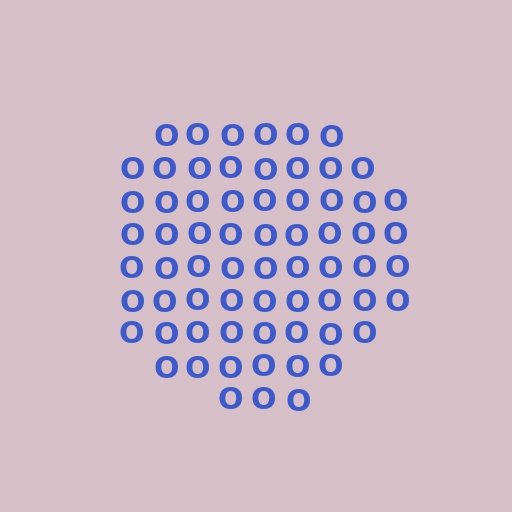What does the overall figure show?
The overall figure shows a circle.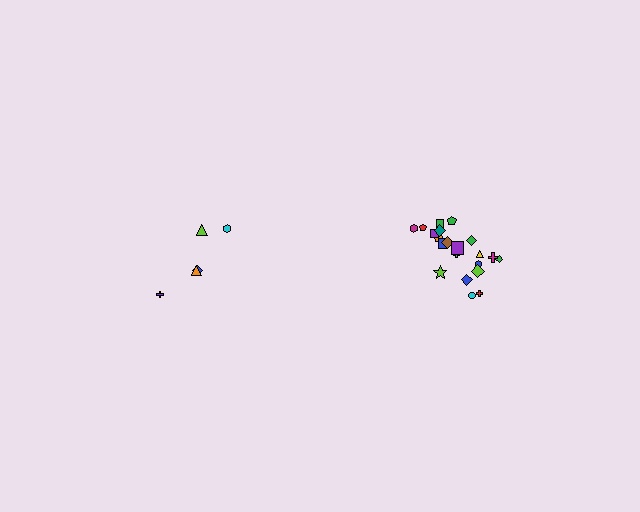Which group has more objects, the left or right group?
The right group.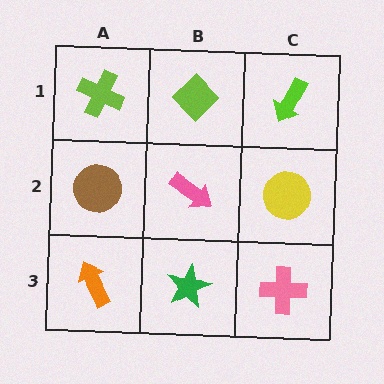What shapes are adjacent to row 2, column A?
A lime cross (row 1, column A), an orange arrow (row 3, column A), a pink arrow (row 2, column B).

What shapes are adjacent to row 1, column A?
A brown circle (row 2, column A), a lime diamond (row 1, column B).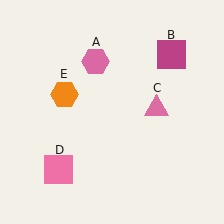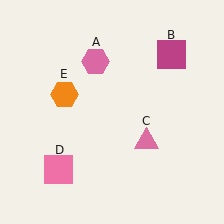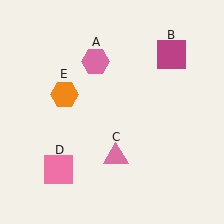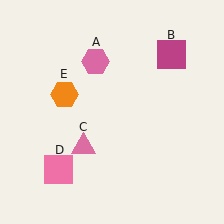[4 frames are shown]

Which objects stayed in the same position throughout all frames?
Pink hexagon (object A) and magenta square (object B) and pink square (object D) and orange hexagon (object E) remained stationary.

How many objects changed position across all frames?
1 object changed position: pink triangle (object C).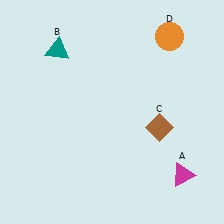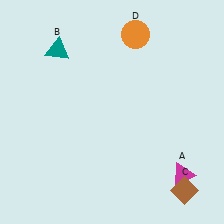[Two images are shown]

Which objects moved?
The objects that moved are: the brown diamond (C), the orange circle (D).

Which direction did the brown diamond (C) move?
The brown diamond (C) moved down.